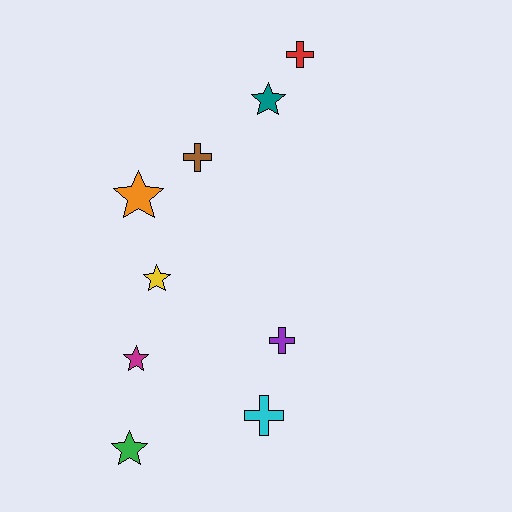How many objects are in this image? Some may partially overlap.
There are 9 objects.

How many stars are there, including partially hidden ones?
There are 5 stars.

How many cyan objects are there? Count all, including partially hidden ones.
There is 1 cyan object.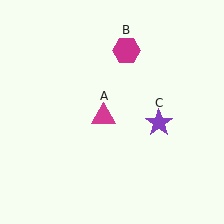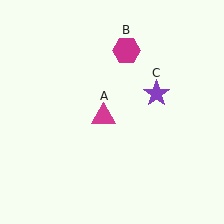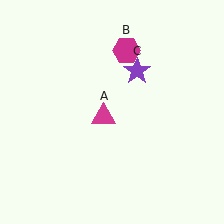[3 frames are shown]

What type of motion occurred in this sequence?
The purple star (object C) rotated counterclockwise around the center of the scene.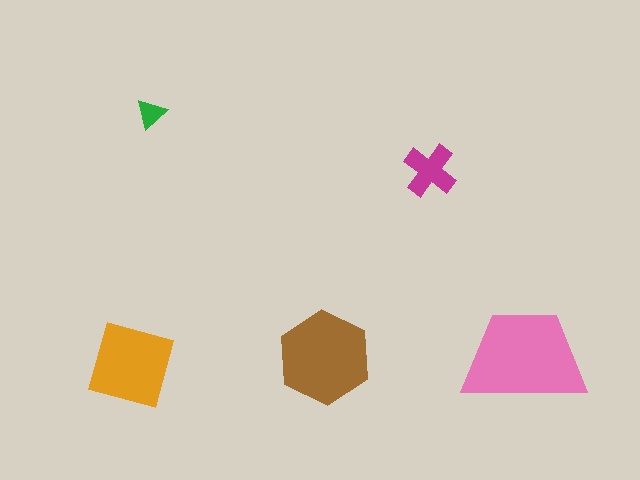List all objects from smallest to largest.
The green triangle, the magenta cross, the orange square, the brown hexagon, the pink trapezoid.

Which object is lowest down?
The orange square is bottommost.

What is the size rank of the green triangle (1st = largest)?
5th.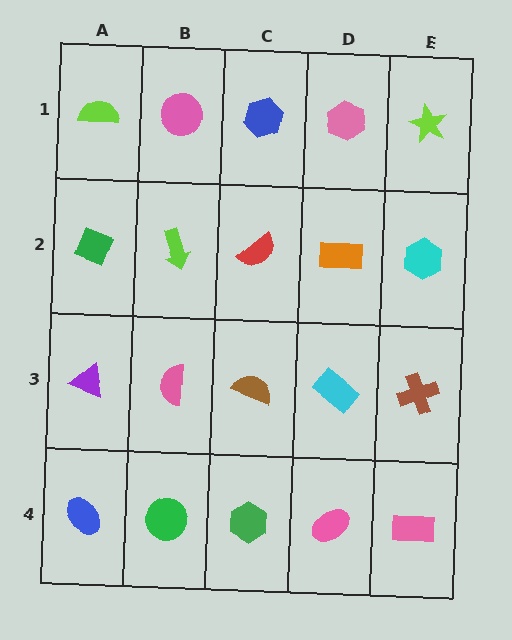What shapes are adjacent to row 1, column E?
A cyan hexagon (row 2, column E), a pink hexagon (row 1, column D).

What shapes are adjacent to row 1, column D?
An orange rectangle (row 2, column D), a blue hexagon (row 1, column C), a lime star (row 1, column E).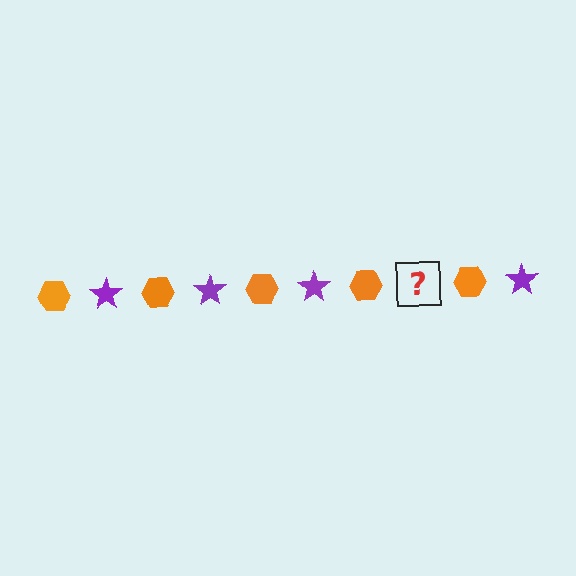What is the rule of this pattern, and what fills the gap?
The rule is that the pattern alternates between orange hexagon and purple star. The gap should be filled with a purple star.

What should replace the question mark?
The question mark should be replaced with a purple star.